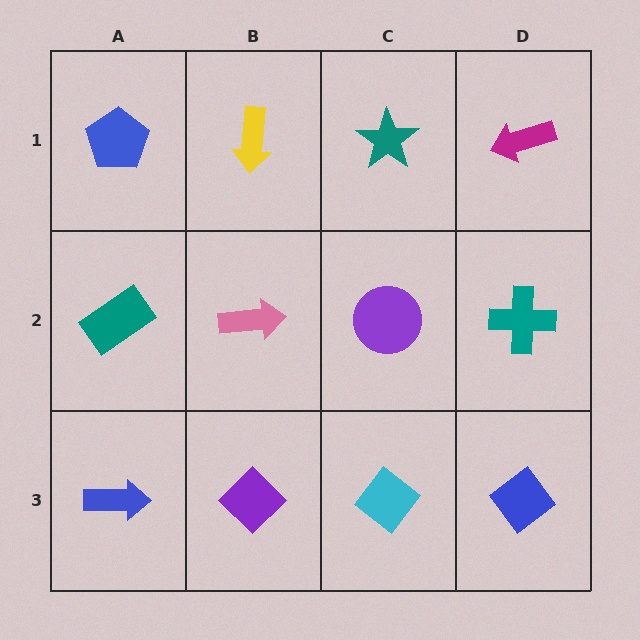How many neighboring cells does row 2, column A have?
3.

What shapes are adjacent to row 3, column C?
A purple circle (row 2, column C), a purple diamond (row 3, column B), a blue diamond (row 3, column D).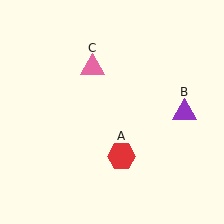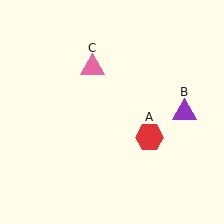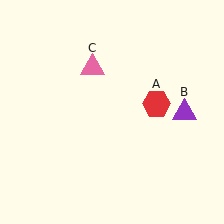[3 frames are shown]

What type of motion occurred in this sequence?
The red hexagon (object A) rotated counterclockwise around the center of the scene.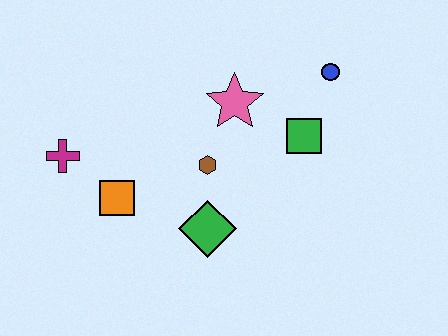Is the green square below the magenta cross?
No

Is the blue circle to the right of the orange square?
Yes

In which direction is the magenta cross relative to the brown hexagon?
The magenta cross is to the left of the brown hexagon.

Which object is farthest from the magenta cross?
The blue circle is farthest from the magenta cross.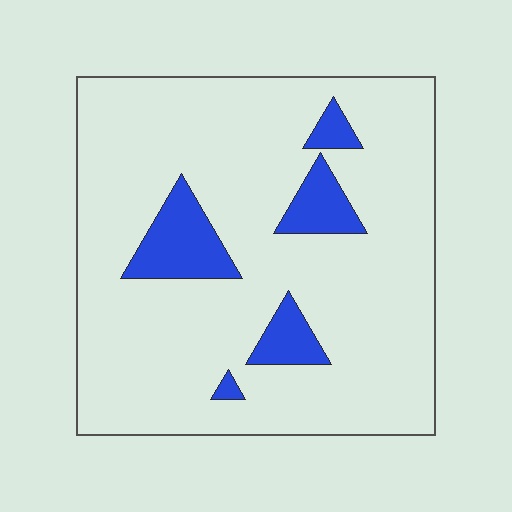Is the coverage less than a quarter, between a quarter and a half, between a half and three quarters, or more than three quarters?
Less than a quarter.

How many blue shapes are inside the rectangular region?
5.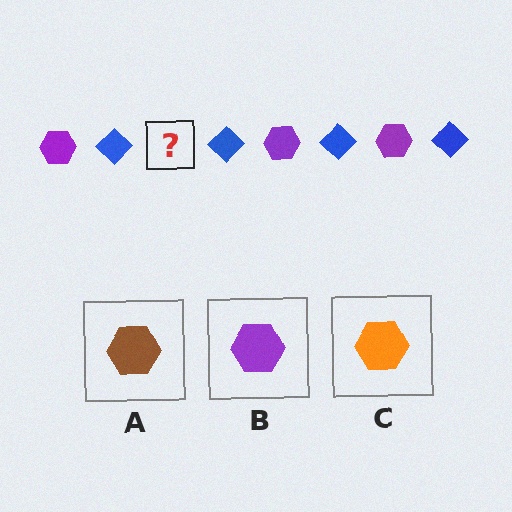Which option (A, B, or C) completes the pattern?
B.